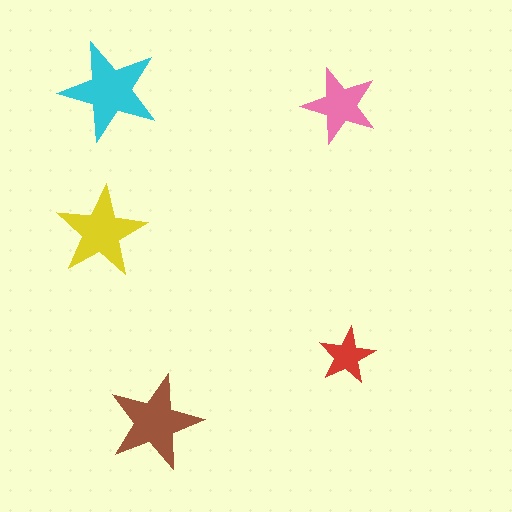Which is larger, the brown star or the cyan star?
The cyan one.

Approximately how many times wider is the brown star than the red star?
About 1.5 times wider.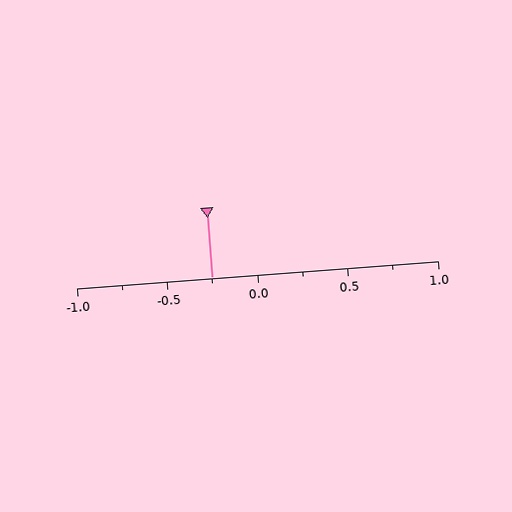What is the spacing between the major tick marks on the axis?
The major ticks are spaced 0.5 apart.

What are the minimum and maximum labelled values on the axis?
The axis runs from -1.0 to 1.0.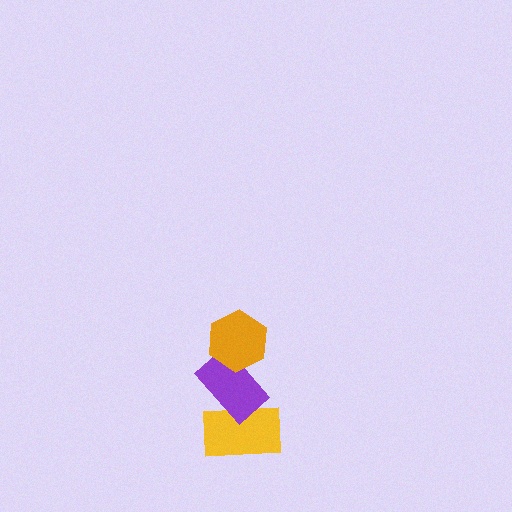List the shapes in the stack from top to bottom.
From top to bottom: the orange hexagon, the purple rectangle, the yellow rectangle.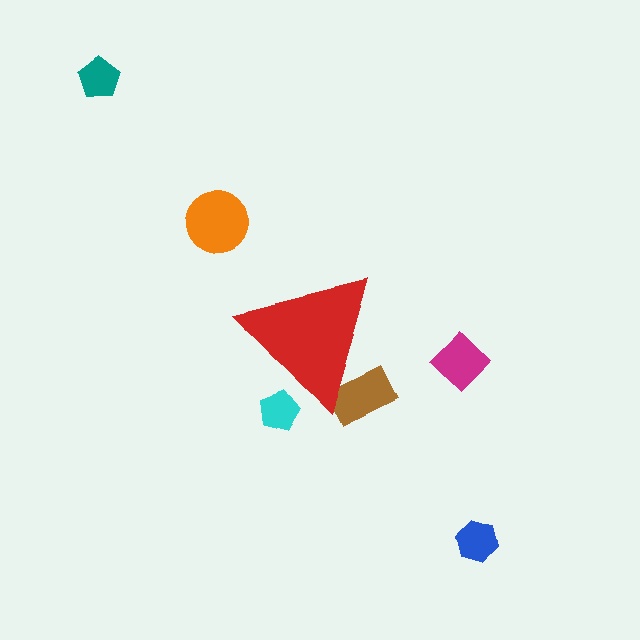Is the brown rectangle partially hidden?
Yes, the brown rectangle is partially hidden behind the red triangle.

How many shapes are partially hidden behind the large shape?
2 shapes are partially hidden.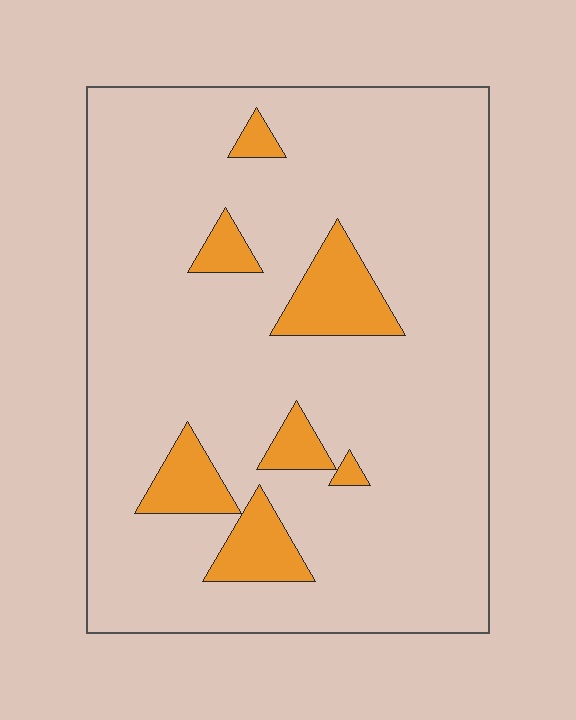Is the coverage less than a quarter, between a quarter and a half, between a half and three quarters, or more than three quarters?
Less than a quarter.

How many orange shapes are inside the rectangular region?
7.